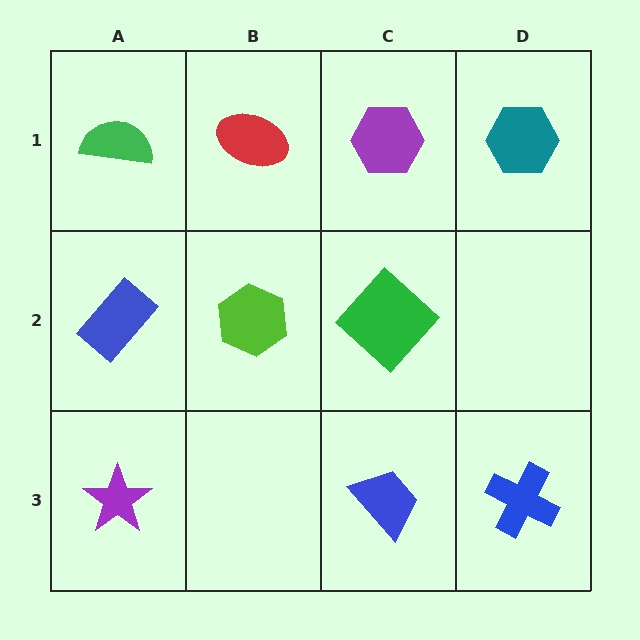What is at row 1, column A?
A green semicircle.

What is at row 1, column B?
A red ellipse.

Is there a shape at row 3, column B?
No, that cell is empty.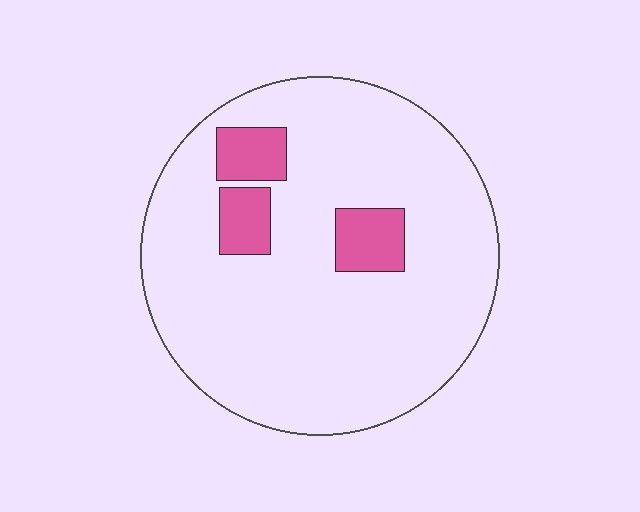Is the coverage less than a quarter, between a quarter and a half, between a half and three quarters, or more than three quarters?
Less than a quarter.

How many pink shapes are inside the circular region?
3.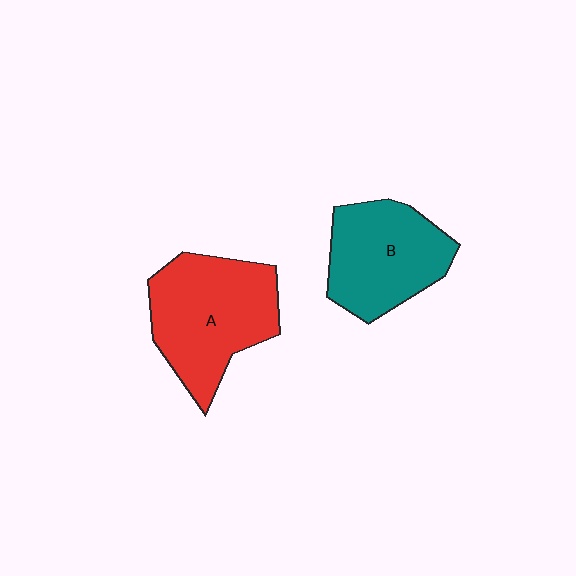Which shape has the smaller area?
Shape B (teal).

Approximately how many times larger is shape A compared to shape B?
Approximately 1.2 times.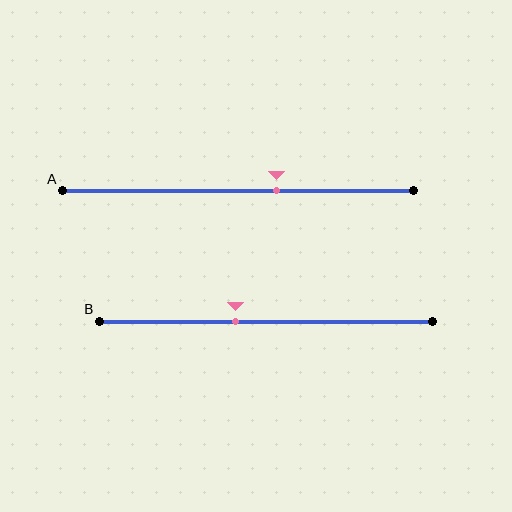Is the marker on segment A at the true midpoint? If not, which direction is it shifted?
No, the marker on segment A is shifted to the right by about 11% of the segment length.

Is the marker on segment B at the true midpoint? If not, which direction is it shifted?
No, the marker on segment B is shifted to the left by about 9% of the segment length.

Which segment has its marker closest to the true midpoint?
Segment B has its marker closest to the true midpoint.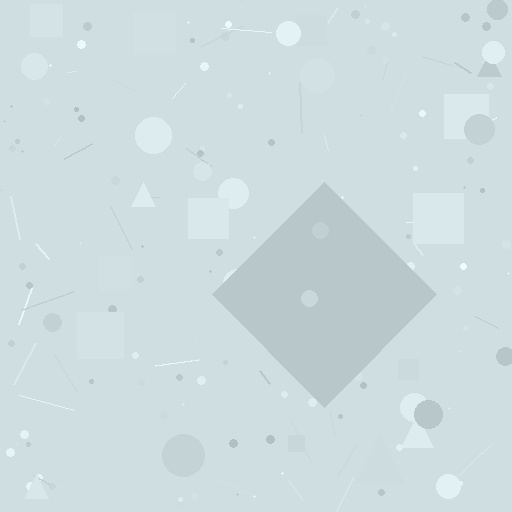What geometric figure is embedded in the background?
A diamond is embedded in the background.